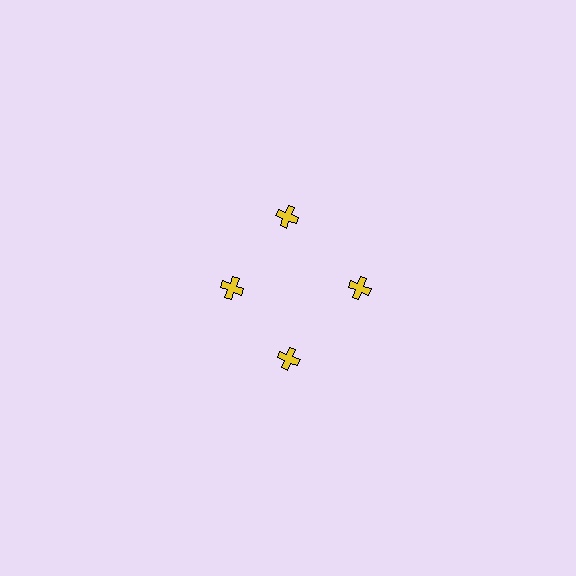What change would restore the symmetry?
The symmetry would be restored by moving it outward, back onto the ring so that all 4 crosses sit at equal angles and equal distance from the center.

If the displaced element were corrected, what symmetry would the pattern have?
It would have 4-fold rotational symmetry — the pattern would map onto itself every 90 degrees.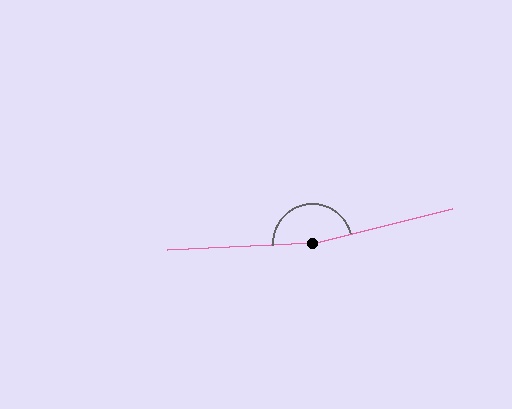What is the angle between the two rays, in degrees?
Approximately 169 degrees.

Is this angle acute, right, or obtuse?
It is obtuse.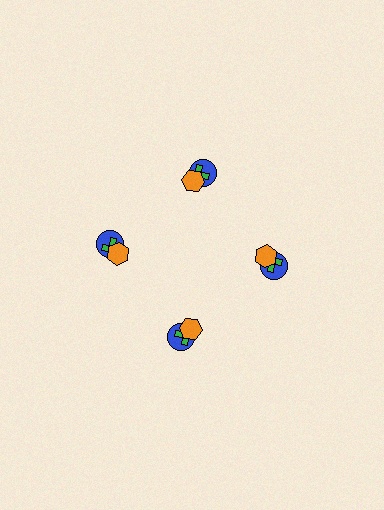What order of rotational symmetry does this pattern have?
This pattern has 4-fold rotational symmetry.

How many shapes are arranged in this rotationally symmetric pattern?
There are 12 shapes, arranged in 4 groups of 3.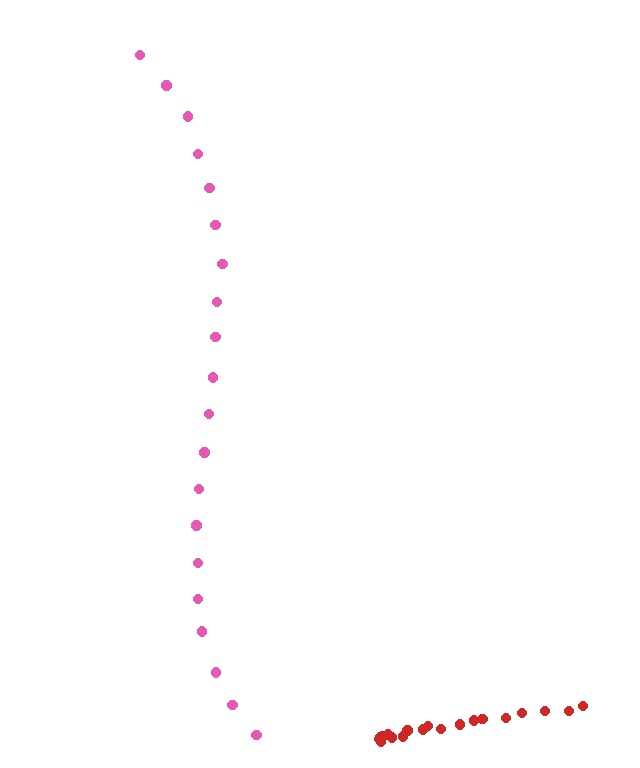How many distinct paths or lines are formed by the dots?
There are 2 distinct paths.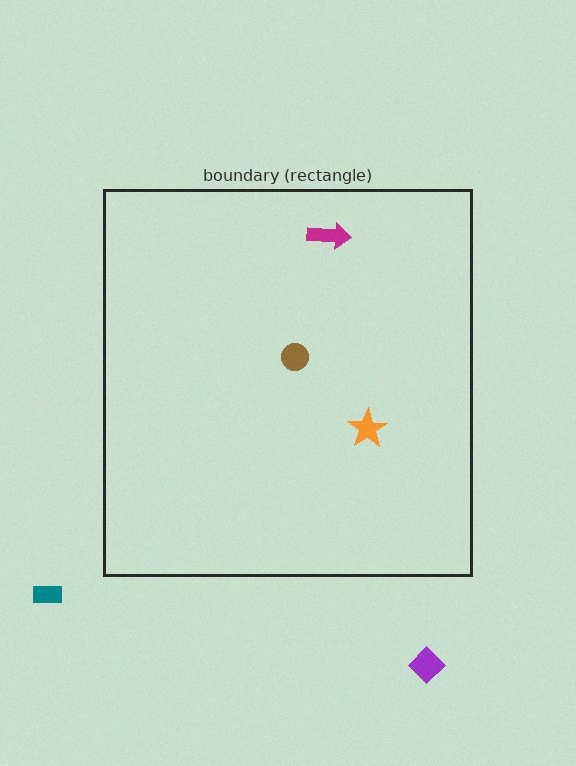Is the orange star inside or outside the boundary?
Inside.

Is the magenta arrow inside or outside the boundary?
Inside.